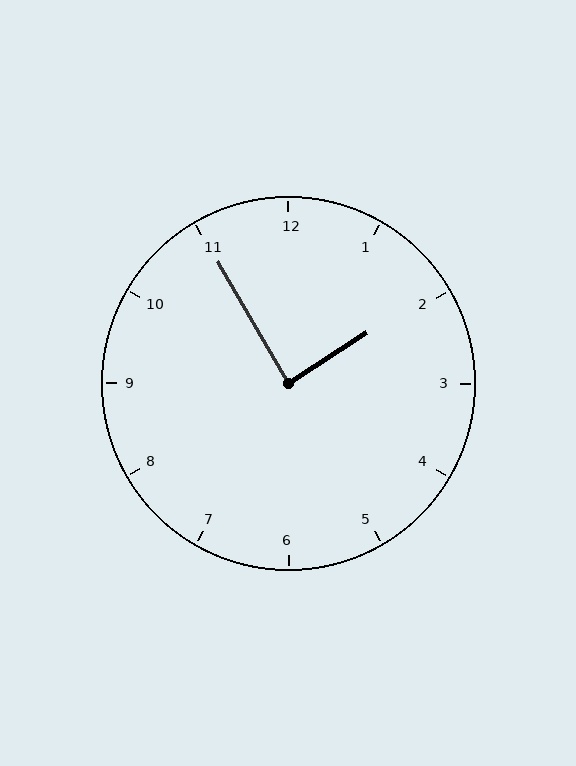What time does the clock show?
1:55.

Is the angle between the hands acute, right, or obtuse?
It is right.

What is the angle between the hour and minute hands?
Approximately 88 degrees.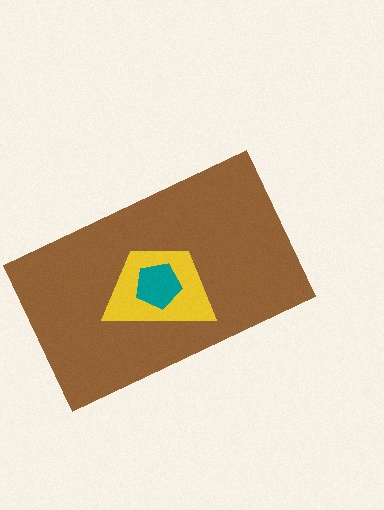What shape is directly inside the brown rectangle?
The yellow trapezoid.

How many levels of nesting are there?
3.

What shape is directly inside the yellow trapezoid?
The teal pentagon.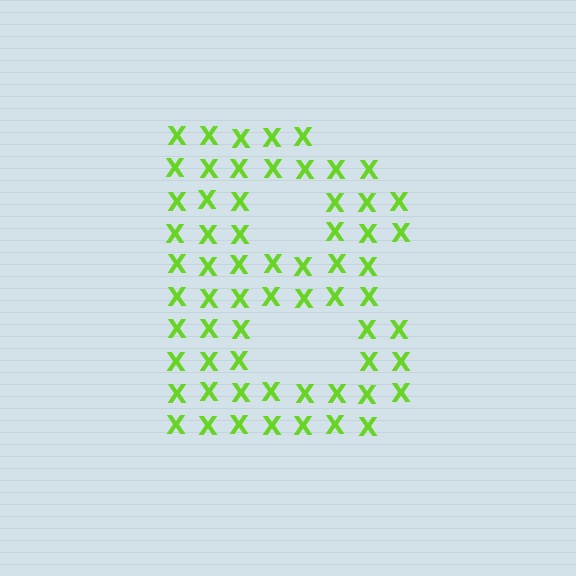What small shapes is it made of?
It is made of small letter X's.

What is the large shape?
The large shape is the letter B.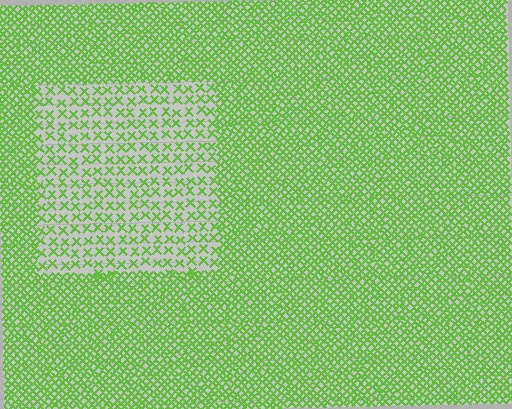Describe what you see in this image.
The image contains small lime elements arranged at two different densities. A rectangle-shaped region is visible where the elements are less densely packed than the surrounding area.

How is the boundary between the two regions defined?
The boundary is defined by a change in element density (approximately 2.5x ratio). All elements are the same color, size, and shape.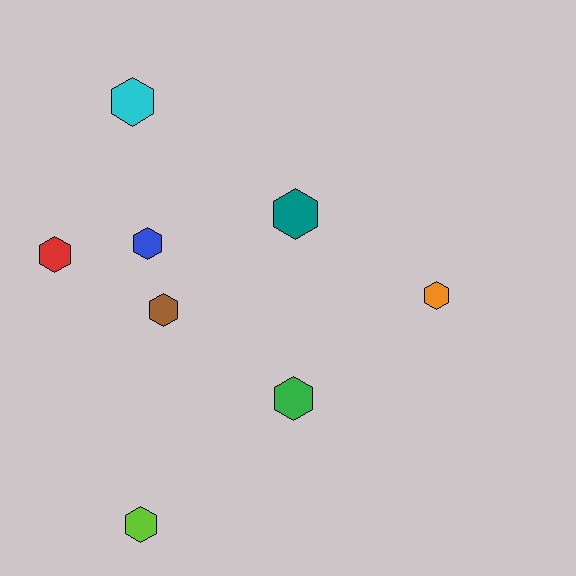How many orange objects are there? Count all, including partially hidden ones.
There is 1 orange object.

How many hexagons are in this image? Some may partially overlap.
There are 8 hexagons.